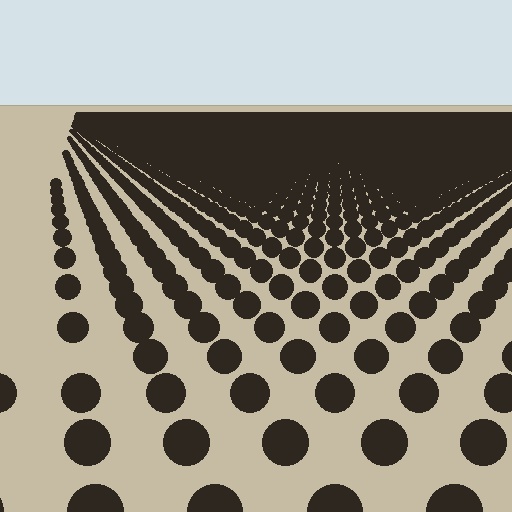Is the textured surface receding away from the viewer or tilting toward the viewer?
The surface is receding away from the viewer. Texture elements get smaller and denser toward the top.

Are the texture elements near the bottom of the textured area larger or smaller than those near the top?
Larger. Near the bottom, elements are closer to the viewer and appear at a bigger on-screen size.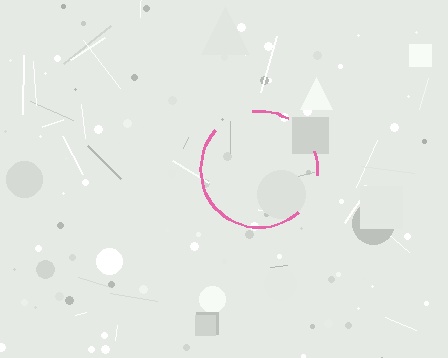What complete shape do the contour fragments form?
The contour fragments form a circle.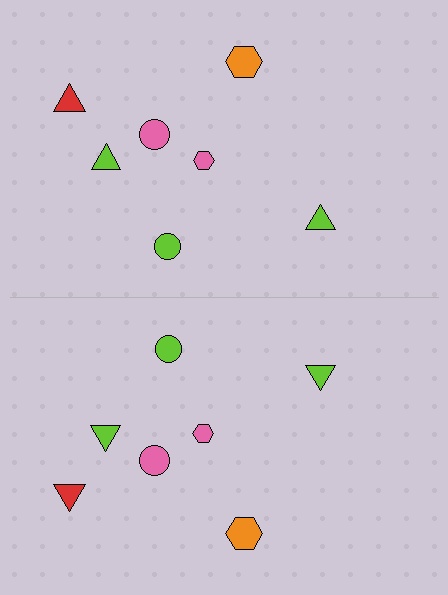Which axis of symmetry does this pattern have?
The pattern has a horizontal axis of symmetry running through the center of the image.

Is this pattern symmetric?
Yes, this pattern has bilateral (reflection) symmetry.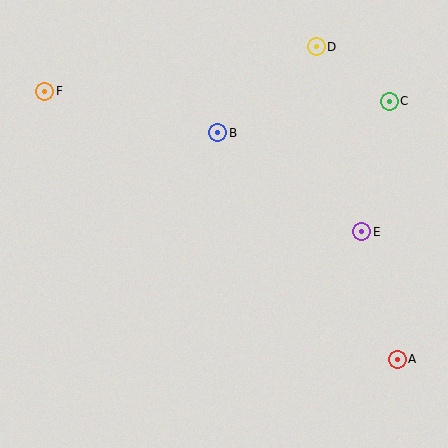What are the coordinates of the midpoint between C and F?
The midpoint between C and F is at (217, 96).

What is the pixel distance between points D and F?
The distance between D and F is 275 pixels.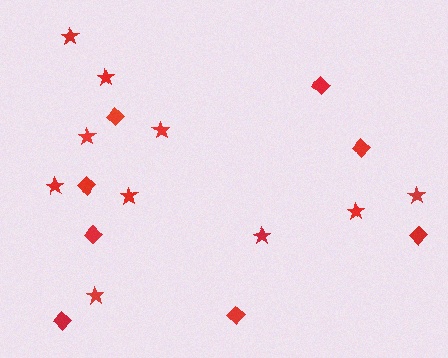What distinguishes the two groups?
There are 2 groups: one group of diamonds (8) and one group of stars (10).